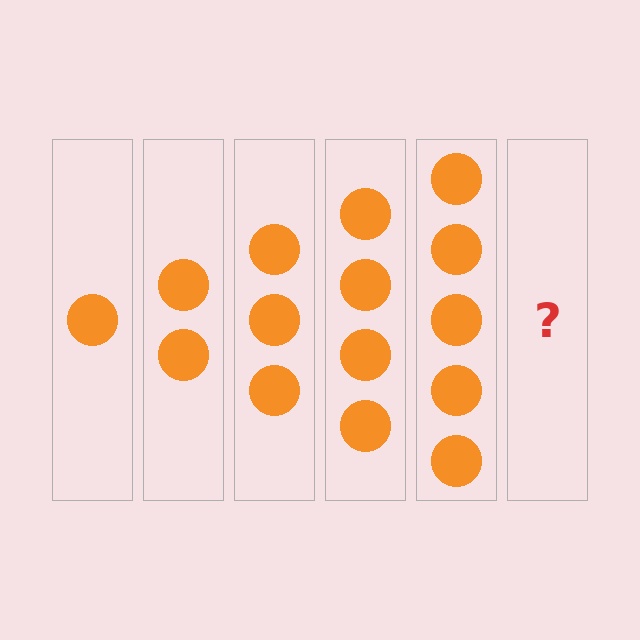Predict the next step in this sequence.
The next step is 6 circles.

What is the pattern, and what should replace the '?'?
The pattern is that each step adds one more circle. The '?' should be 6 circles.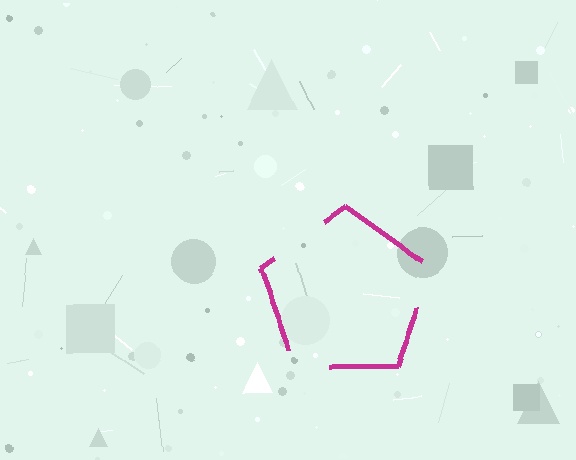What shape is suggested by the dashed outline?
The dashed outline suggests a pentagon.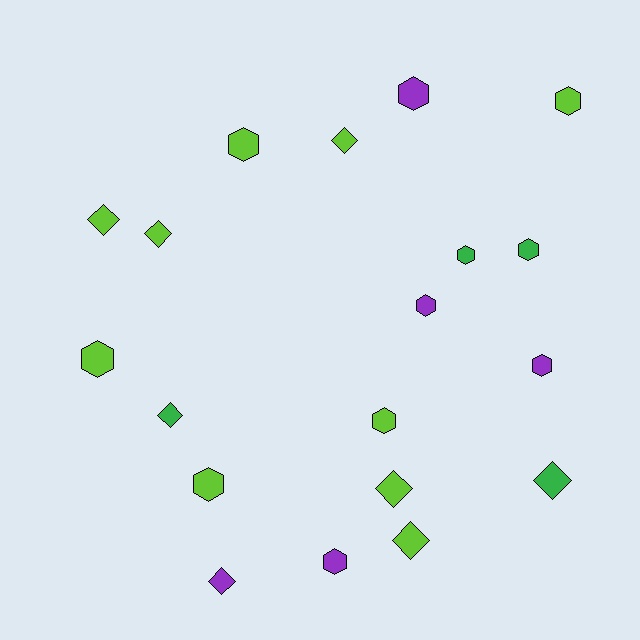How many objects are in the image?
There are 19 objects.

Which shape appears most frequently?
Hexagon, with 11 objects.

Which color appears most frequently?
Lime, with 10 objects.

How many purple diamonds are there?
There is 1 purple diamond.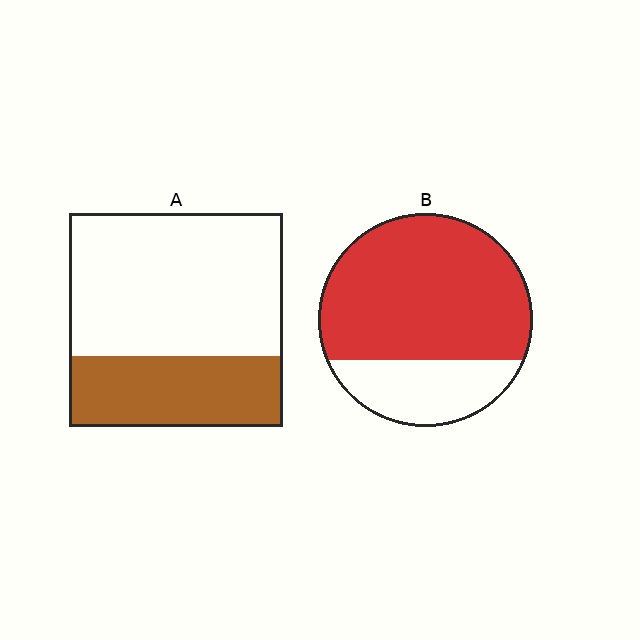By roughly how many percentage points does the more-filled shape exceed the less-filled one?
By roughly 40 percentage points (B over A).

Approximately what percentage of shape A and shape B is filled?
A is approximately 35% and B is approximately 75%.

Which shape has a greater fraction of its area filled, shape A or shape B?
Shape B.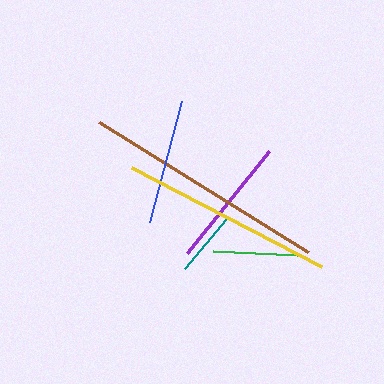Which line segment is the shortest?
The teal line is the shortest at approximately 66 pixels.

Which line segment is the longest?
The brown line is the longest at approximately 246 pixels.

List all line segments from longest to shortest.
From longest to shortest: brown, yellow, purple, blue, green, teal.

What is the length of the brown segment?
The brown segment is approximately 246 pixels long.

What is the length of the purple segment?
The purple segment is approximately 132 pixels long.